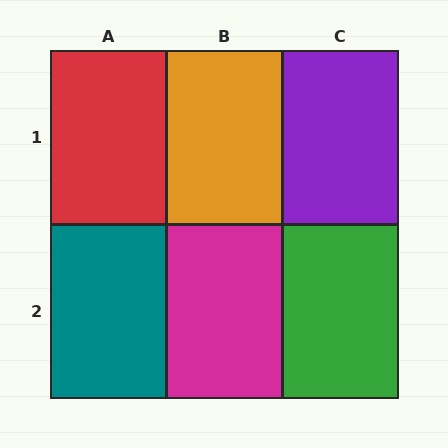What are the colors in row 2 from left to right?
Teal, magenta, green.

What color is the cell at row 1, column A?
Red.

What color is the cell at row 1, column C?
Purple.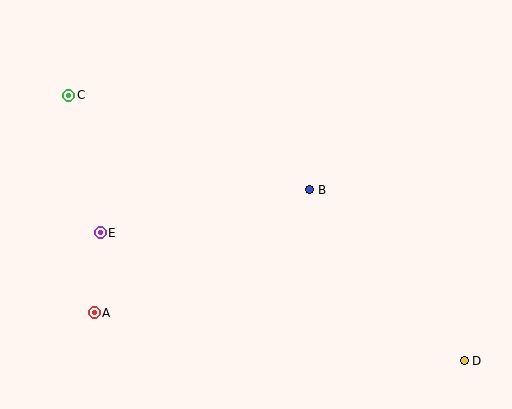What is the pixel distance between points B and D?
The distance between B and D is 231 pixels.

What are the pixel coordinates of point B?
Point B is at (310, 190).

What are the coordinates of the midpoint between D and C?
The midpoint between D and C is at (267, 228).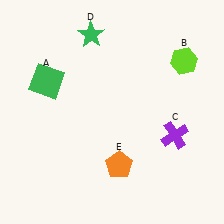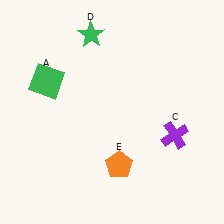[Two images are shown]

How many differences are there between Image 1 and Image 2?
There is 1 difference between the two images.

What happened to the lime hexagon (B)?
The lime hexagon (B) was removed in Image 2. It was in the top-right area of Image 1.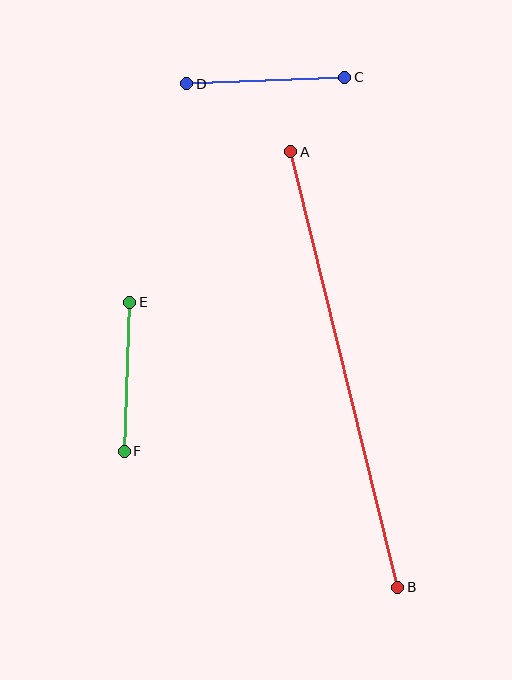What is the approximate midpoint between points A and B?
The midpoint is at approximately (344, 370) pixels.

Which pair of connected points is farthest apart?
Points A and B are farthest apart.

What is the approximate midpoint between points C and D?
The midpoint is at approximately (266, 81) pixels.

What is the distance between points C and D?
The distance is approximately 158 pixels.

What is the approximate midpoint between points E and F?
The midpoint is at approximately (127, 377) pixels.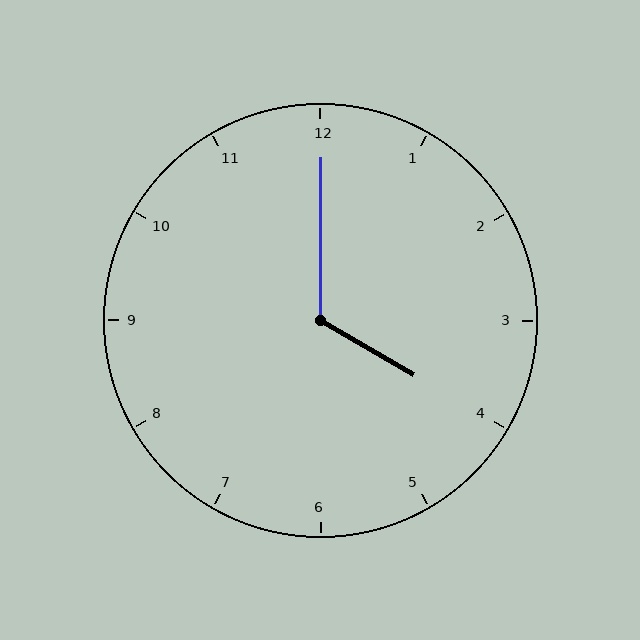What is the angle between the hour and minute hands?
Approximately 120 degrees.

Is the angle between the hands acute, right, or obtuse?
It is obtuse.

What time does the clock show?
4:00.